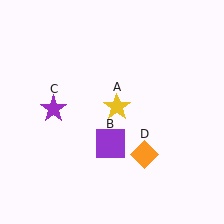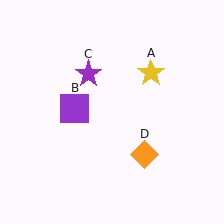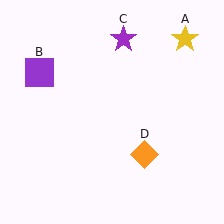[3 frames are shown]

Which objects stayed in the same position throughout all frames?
Orange diamond (object D) remained stationary.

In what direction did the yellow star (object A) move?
The yellow star (object A) moved up and to the right.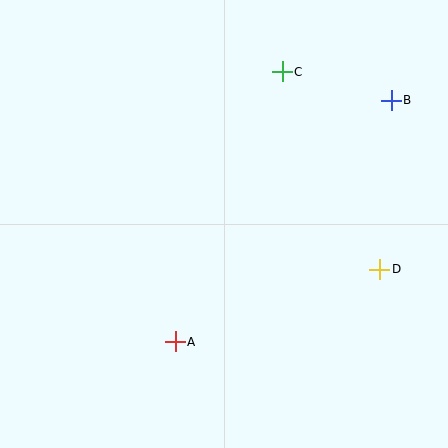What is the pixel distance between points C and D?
The distance between C and D is 220 pixels.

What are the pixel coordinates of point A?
Point A is at (175, 342).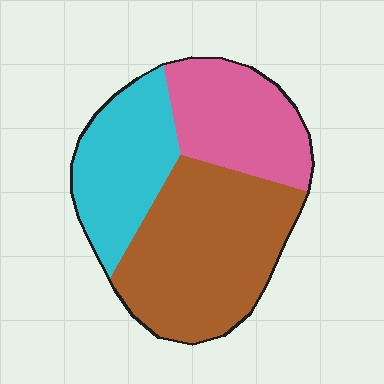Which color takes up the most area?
Brown, at roughly 45%.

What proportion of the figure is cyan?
Cyan covers around 25% of the figure.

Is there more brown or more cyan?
Brown.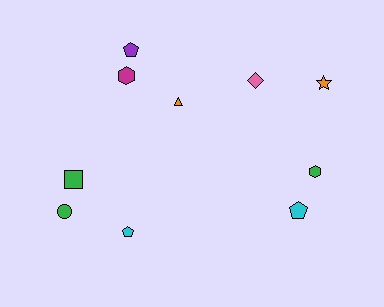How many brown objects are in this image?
There are no brown objects.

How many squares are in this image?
There is 1 square.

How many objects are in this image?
There are 10 objects.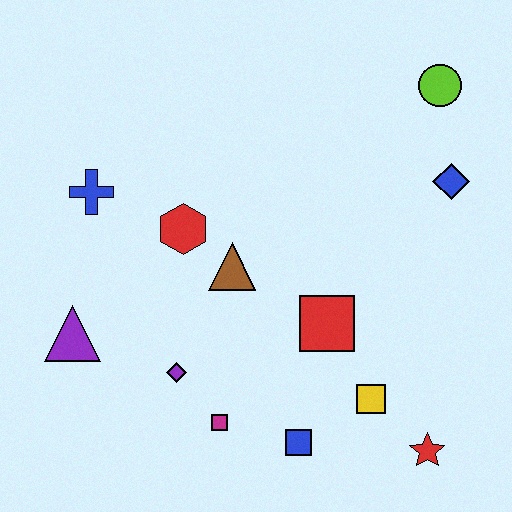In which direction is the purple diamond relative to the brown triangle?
The purple diamond is below the brown triangle.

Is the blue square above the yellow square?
No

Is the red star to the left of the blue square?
No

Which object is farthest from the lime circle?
The purple triangle is farthest from the lime circle.